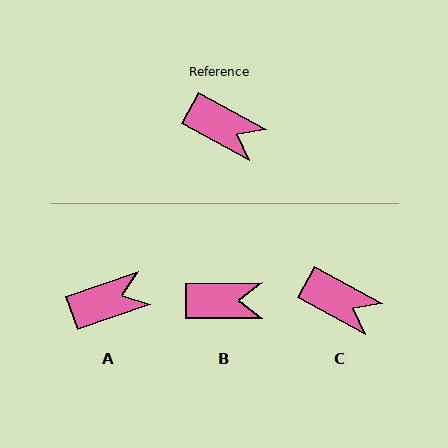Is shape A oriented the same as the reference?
No, it is off by about 48 degrees.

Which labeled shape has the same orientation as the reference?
C.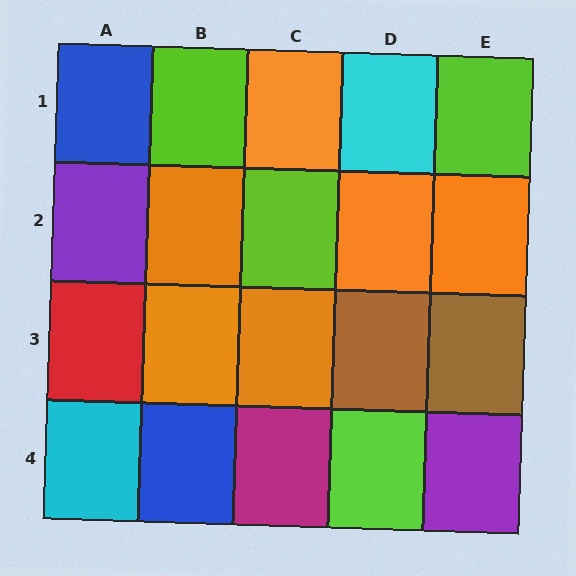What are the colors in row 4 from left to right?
Cyan, blue, magenta, lime, purple.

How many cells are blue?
2 cells are blue.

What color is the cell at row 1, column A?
Blue.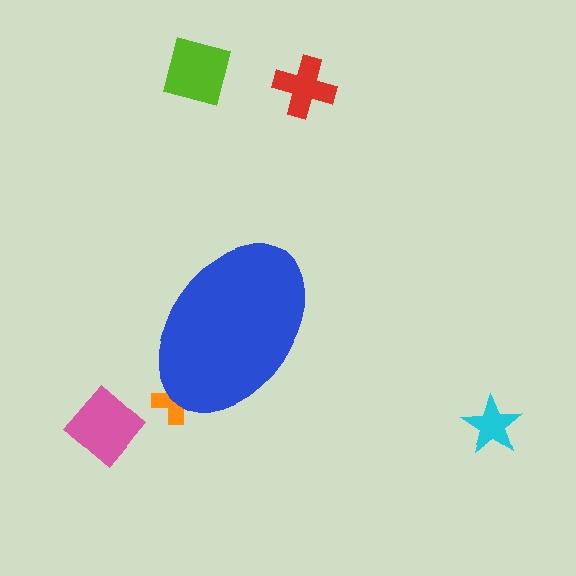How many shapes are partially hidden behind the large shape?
1 shape is partially hidden.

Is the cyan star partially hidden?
No, the cyan star is fully visible.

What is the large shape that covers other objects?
A blue ellipse.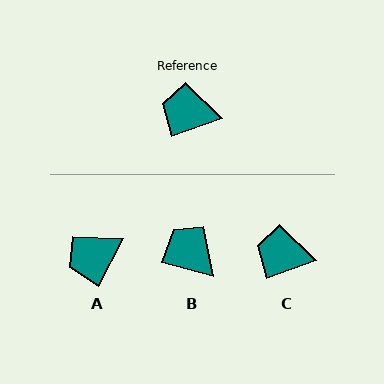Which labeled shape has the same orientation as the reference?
C.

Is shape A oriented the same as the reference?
No, it is off by about 42 degrees.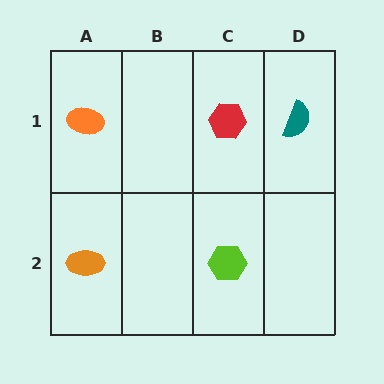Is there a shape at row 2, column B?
No, that cell is empty.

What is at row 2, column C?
A lime hexagon.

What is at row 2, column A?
An orange ellipse.